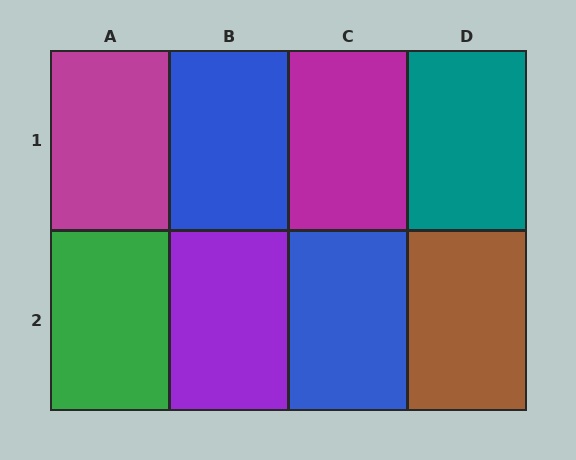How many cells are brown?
1 cell is brown.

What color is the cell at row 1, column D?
Teal.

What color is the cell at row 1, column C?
Magenta.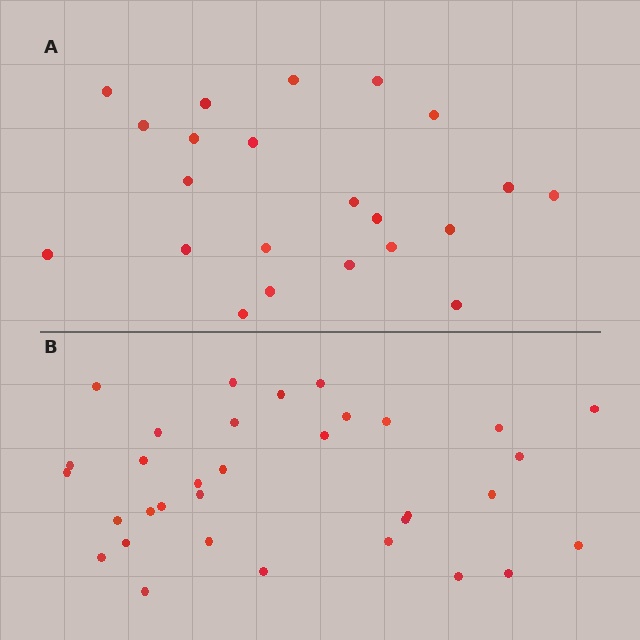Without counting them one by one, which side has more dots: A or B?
Region B (the bottom region) has more dots.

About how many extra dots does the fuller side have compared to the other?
Region B has roughly 12 or so more dots than region A.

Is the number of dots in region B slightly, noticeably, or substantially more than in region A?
Region B has substantially more. The ratio is roughly 1.5 to 1.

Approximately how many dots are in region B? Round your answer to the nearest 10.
About 30 dots. (The exact count is 33, which rounds to 30.)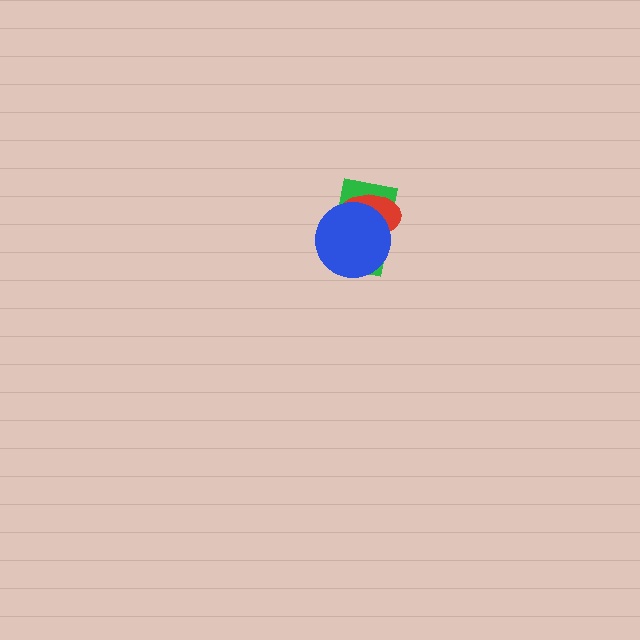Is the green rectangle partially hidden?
Yes, it is partially covered by another shape.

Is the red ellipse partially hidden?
Yes, it is partially covered by another shape.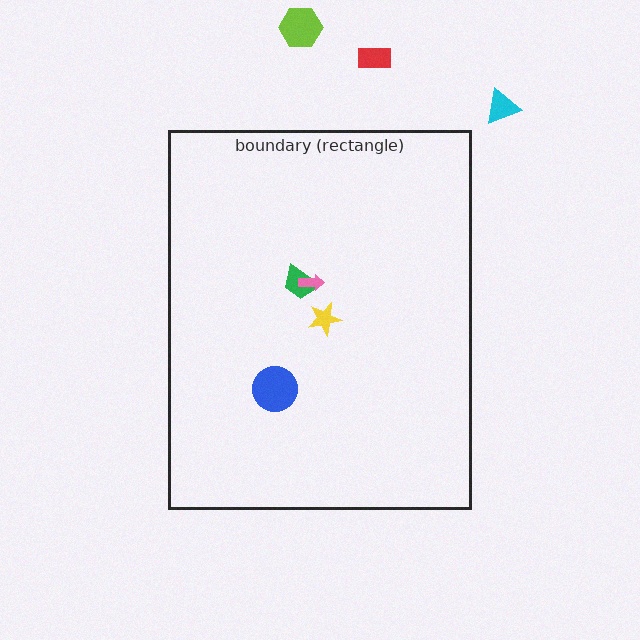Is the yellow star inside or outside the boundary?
Inside.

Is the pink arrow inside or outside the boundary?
Inside.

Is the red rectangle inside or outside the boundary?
Outside.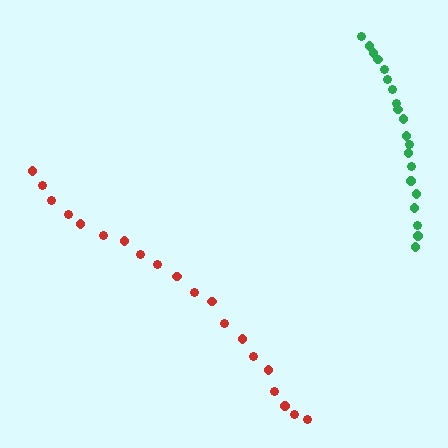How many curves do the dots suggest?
There are 2 distinct paths.